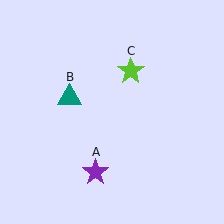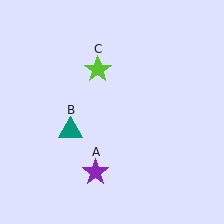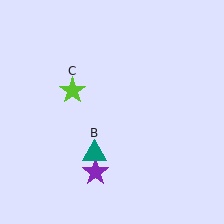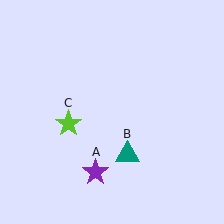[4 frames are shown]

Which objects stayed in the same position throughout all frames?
Purple star (object A) remained stationary.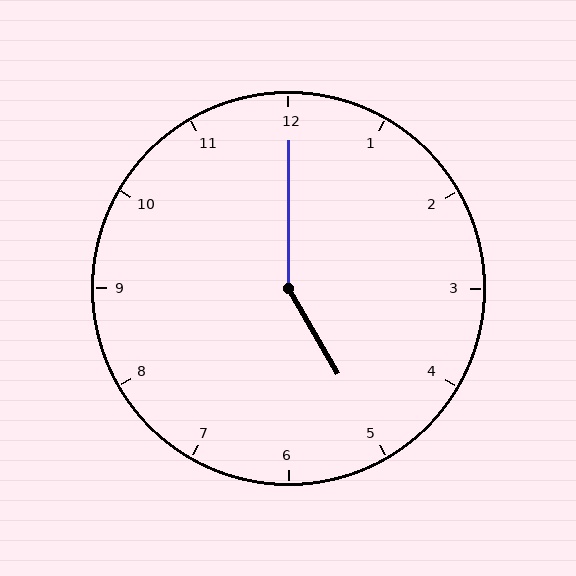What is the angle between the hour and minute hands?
Approximately 150 degrees.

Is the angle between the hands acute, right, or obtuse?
It is obtuse.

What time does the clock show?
5:00.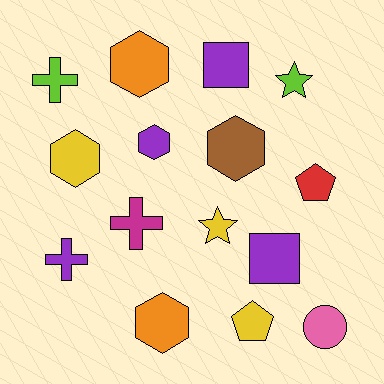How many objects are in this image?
There are 15 objects.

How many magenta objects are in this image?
There is 1 magenta object.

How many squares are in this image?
There are 2 squares.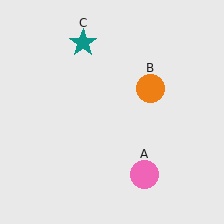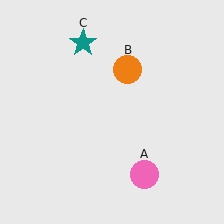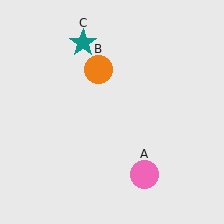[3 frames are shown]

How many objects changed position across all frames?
1 object changed position: orange circle (object B).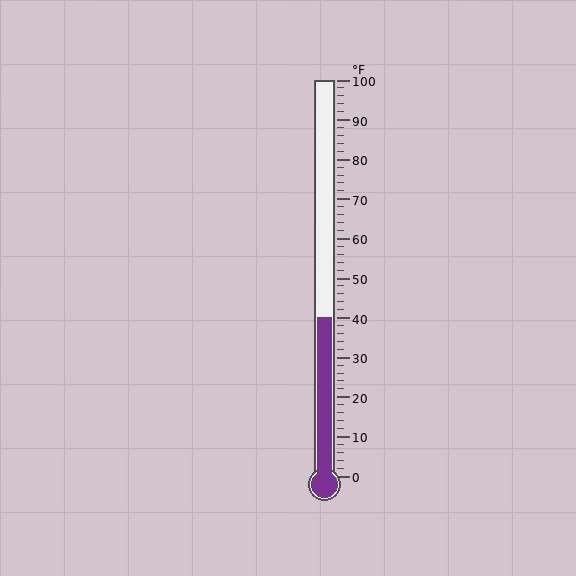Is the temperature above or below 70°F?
The temperature is below 70°F.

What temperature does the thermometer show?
The thermometer shows approximately 40°F.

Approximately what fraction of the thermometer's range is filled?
The thermometer is filled to approximately 40% of its range.